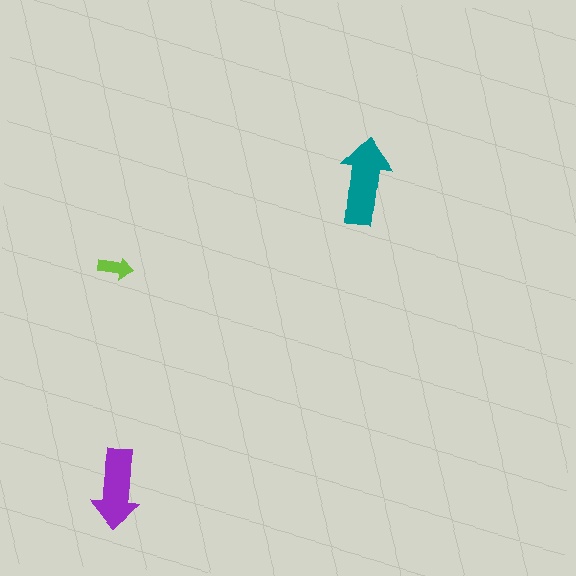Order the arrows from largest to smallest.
the teal one, the purple one, the lime one.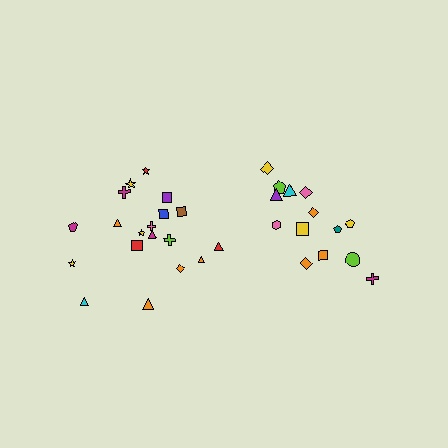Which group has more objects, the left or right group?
The left group.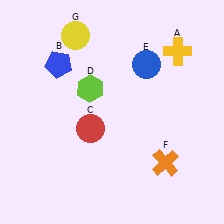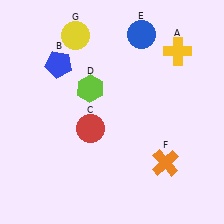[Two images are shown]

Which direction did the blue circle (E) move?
The blue circle (E) moved up.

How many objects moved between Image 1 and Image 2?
1 object moved between the two images.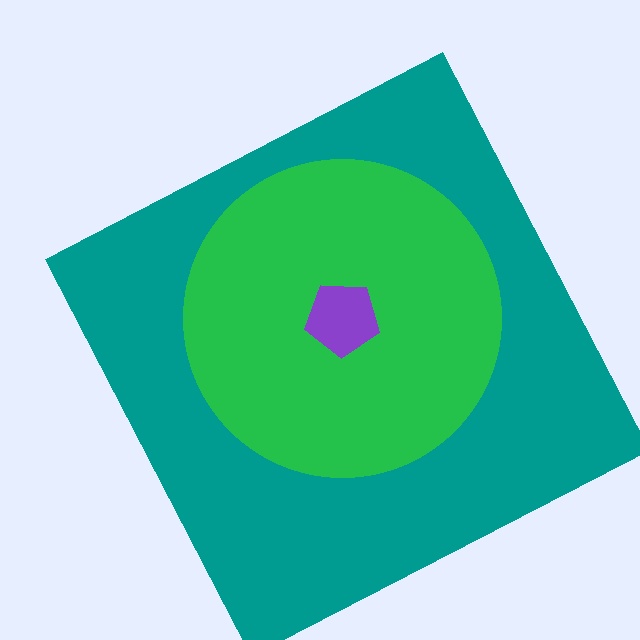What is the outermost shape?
The teal square.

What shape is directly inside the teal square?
The green circle.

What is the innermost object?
The purple pentagon.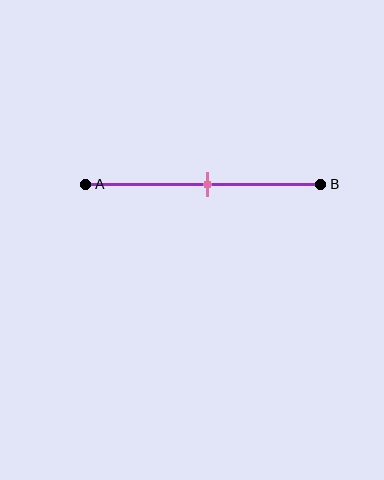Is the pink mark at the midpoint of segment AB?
Yes, the mark is approximately at the midpoint.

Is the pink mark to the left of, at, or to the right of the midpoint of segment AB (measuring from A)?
The pink mark is approximately at the midpoint of segment AB.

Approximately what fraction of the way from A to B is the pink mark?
The pink mark is approximately 50% of the way from A to B.